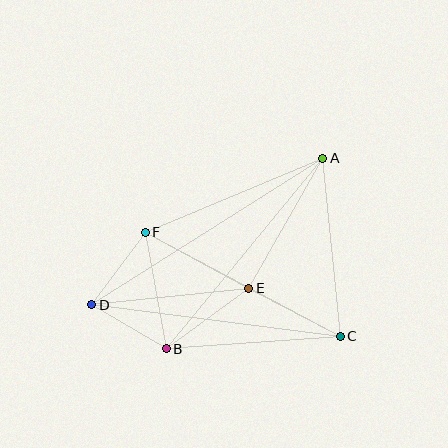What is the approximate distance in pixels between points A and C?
The distance between A and C is approximately 179 pixels.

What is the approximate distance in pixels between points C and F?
The distance between C and F is approximately 221 pixels.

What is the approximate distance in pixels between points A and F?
The distance between A and F is approximately 192 pixels.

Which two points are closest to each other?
Points B and D are closest to each other.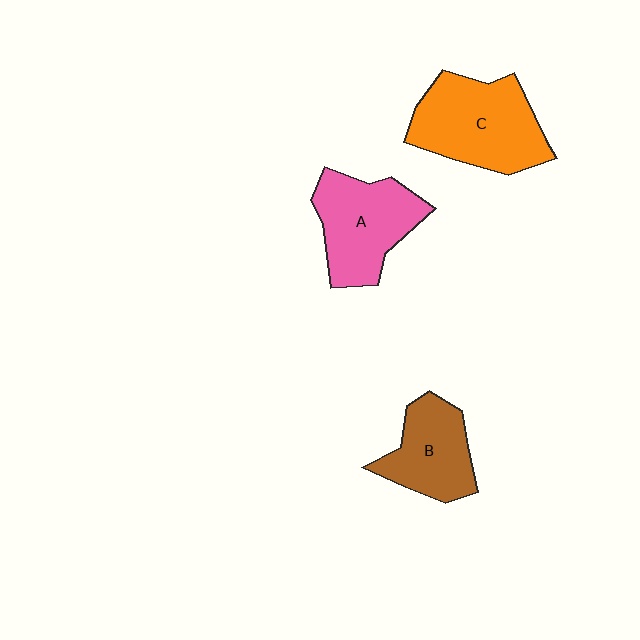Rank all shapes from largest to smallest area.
From largest to smallest: C (orange), A (pink), B (brown).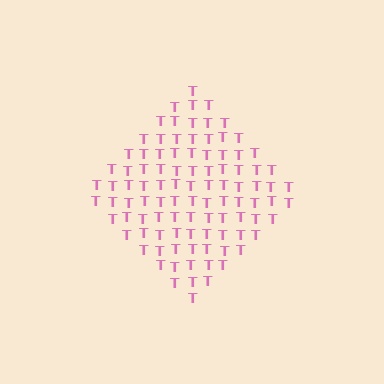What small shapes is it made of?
It is made of small letter T's.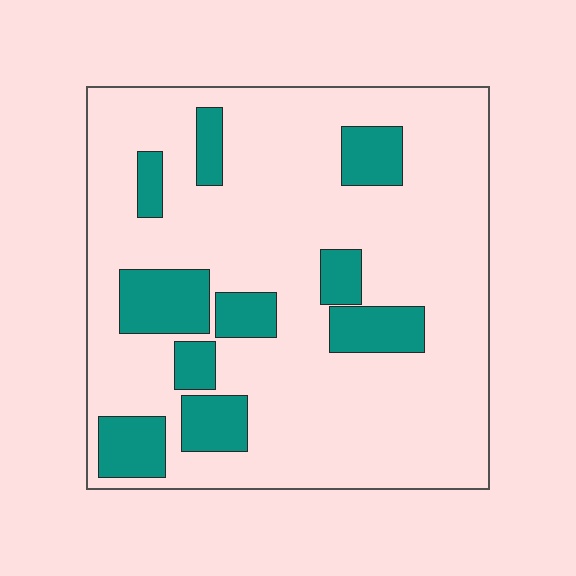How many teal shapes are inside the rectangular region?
10.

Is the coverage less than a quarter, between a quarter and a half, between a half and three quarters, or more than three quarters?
Less than a quarter.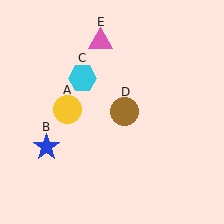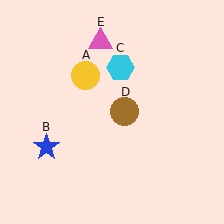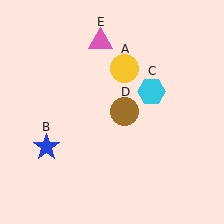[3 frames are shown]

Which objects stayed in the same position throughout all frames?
Blue star (object B) and brown circle (object D) and pink triangle (object E) remained stationary.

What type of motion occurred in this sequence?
The yellow circle (object A), cyan hexagon (object C) rotated clockwise around the center of the scene.